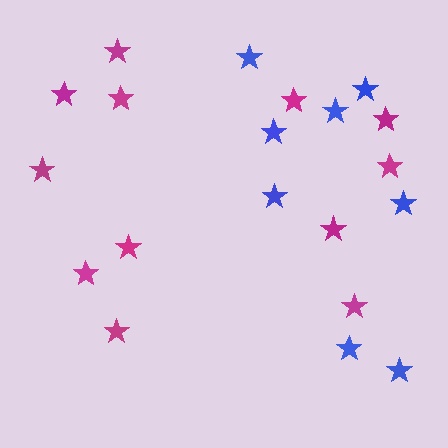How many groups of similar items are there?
There are 2 groups: one group of magenta stars (12) and one group of blue stars (8).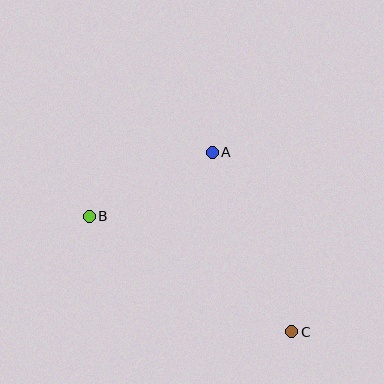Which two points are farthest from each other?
Points B and C are farthest from each other.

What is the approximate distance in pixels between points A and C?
The distance between A and C is approximately 196 pixels.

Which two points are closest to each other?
Points A and B are closest to each other.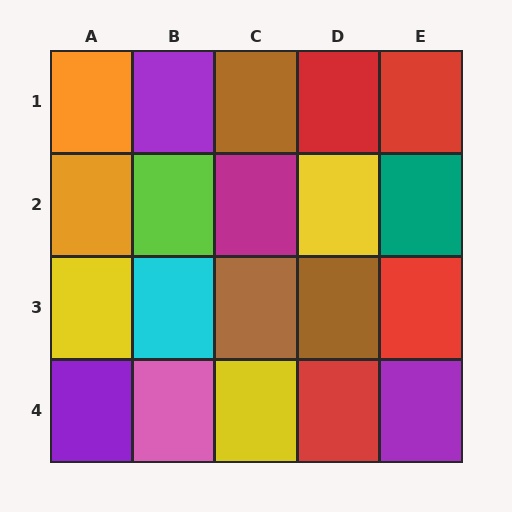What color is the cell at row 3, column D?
Brown.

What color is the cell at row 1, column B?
Purple.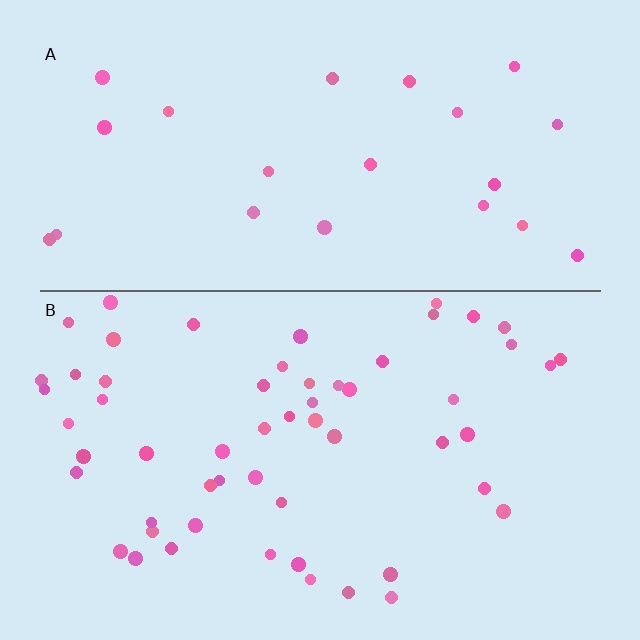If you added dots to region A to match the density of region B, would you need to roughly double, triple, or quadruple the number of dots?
Approximately double.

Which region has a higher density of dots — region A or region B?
B (the bottom).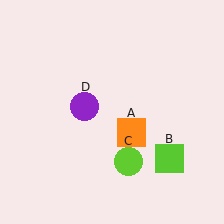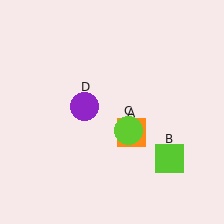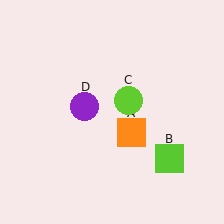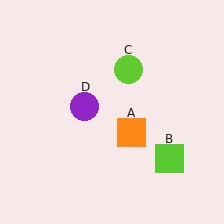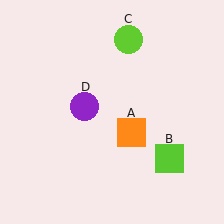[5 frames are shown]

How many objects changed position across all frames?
1 object changed position: lime circle (object C).